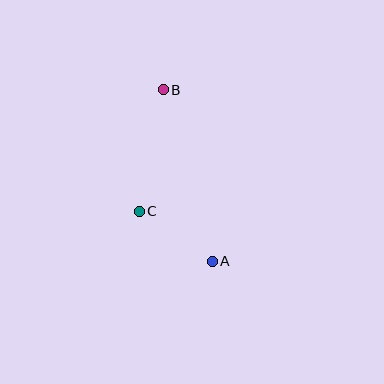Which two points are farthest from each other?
Points A and B are farthest from each other.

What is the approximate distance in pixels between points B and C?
The distance between B and C is approximately 124 pixels.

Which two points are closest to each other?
Points A and C are closest to each other.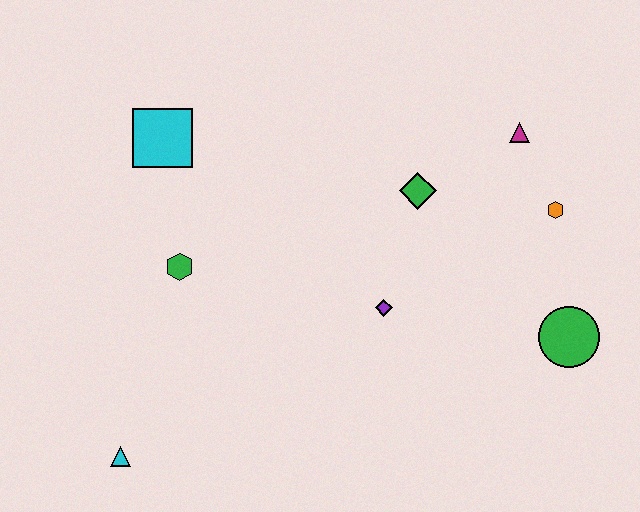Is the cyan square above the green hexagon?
Yes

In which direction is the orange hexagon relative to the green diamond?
The orange hexagon is to the right of the green diamond.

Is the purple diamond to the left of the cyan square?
No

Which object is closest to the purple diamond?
The green diamond is closest to the purple diamond.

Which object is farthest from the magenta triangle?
The cyan triangle is farthest from the magenta triangle.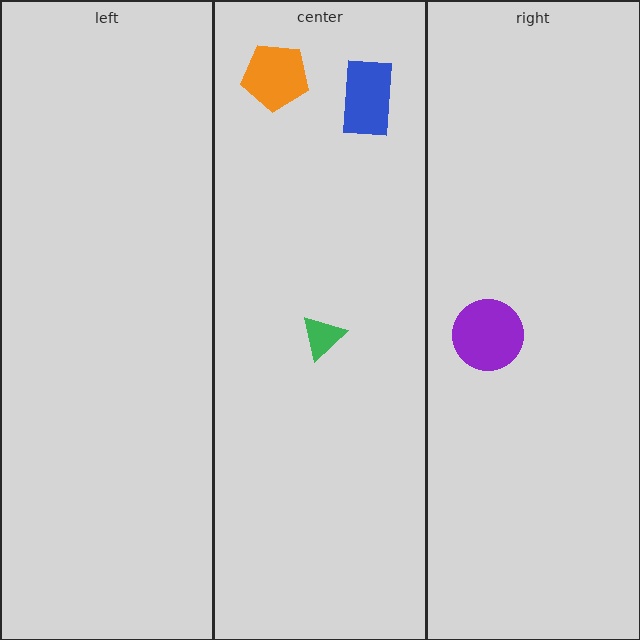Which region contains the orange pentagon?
The center region.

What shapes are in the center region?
The green triangle, the orange pentagon, the blue rectangle.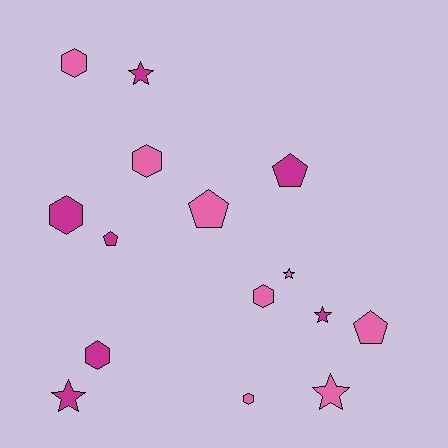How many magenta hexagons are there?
There are 2 magenta hexagons.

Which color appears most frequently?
Pink, with 8 objects.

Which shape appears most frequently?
Hexagon, with 6 objects.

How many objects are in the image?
There are 15 objects.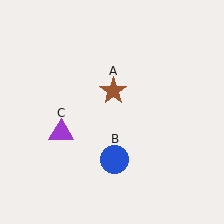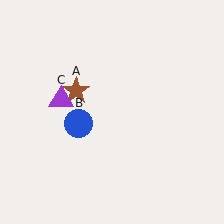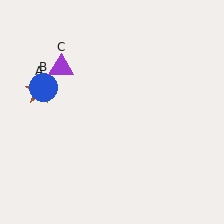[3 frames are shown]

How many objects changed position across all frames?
3 objects changed position: brown star (object A), blue circle (object B), purple triangle (object C).